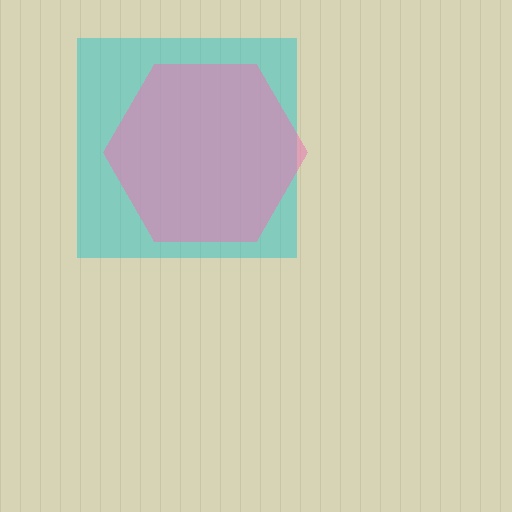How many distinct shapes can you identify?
There are 2 distinct shapes: a cyan square, a pink hexagon.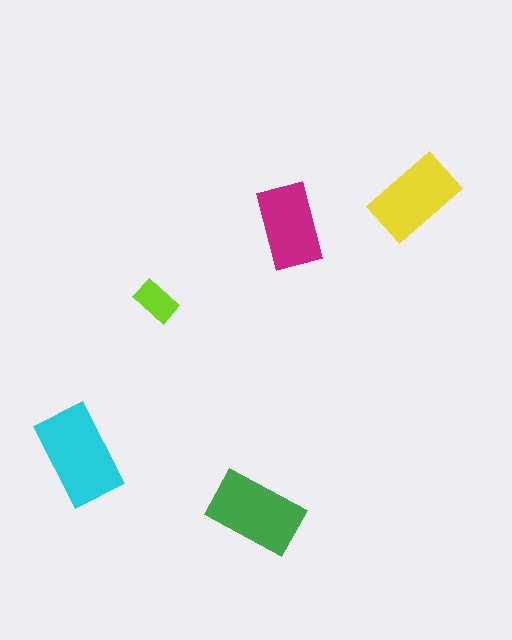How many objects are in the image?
There are 5 objects in the image.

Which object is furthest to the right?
The yellow rectangle is rightmost.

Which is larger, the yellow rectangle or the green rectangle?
The green one.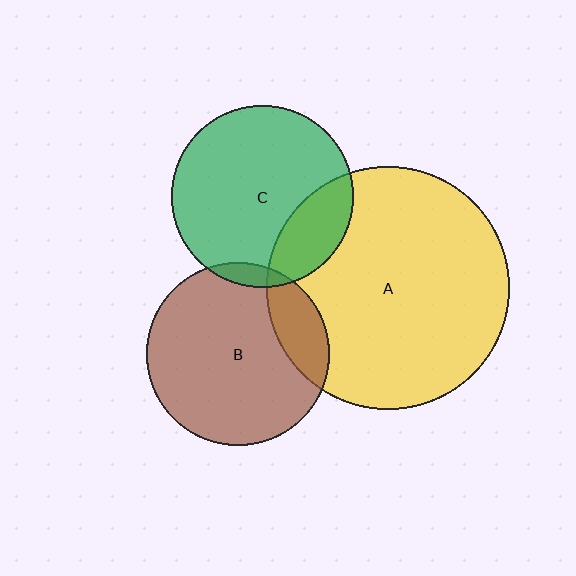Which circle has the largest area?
Circle A (yellow).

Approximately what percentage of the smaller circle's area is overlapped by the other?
Approximately 20%.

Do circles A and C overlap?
Yes.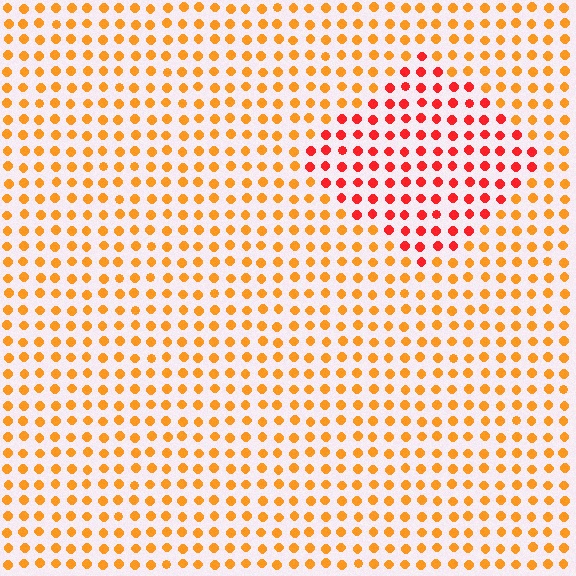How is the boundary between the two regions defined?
The boundary is defined purely by a slight shift in hue (about 35 degrees). Spacing, size, and orientation are identical on both sides.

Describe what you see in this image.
The image is filled with small orange elements in a uniform arrangement. A diamond-shaped region is visible where the elements are tinted to a slightly different hue, forming a subtle color boundary.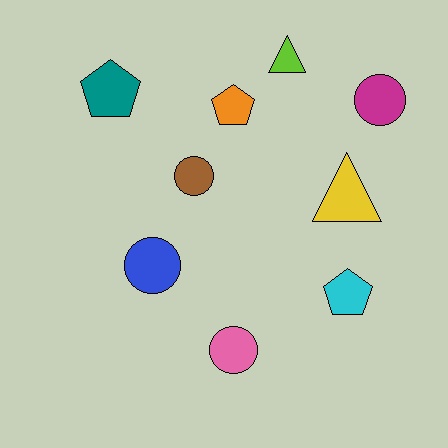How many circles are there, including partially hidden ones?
There are 4 circles.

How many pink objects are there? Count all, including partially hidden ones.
There is 1 pink object.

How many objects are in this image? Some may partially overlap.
There are 9 objects.